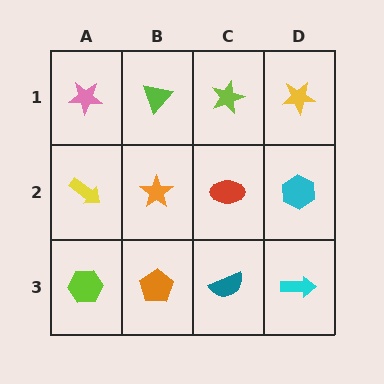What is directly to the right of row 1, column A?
A lime triangle.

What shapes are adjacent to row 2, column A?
A pink star (row 1, column A), a lime hexagon (row 3, column A), an orange star (row 2, column B).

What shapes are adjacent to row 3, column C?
A red ellipse (row 2, column C), an orange pentagon (row 3, column B), a cyan arrow (row 3, column D).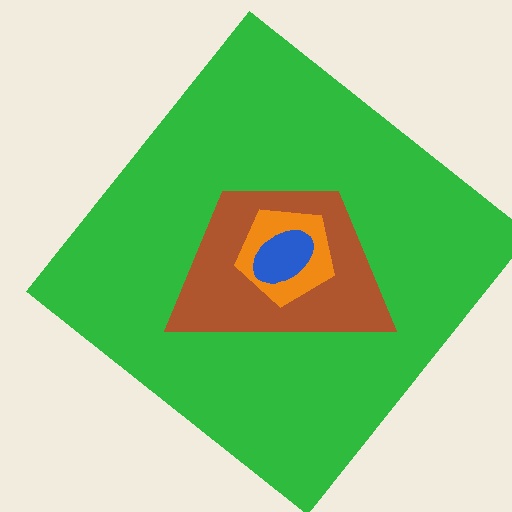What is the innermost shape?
The blue ellipse.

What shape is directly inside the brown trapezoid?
The orange pentagon.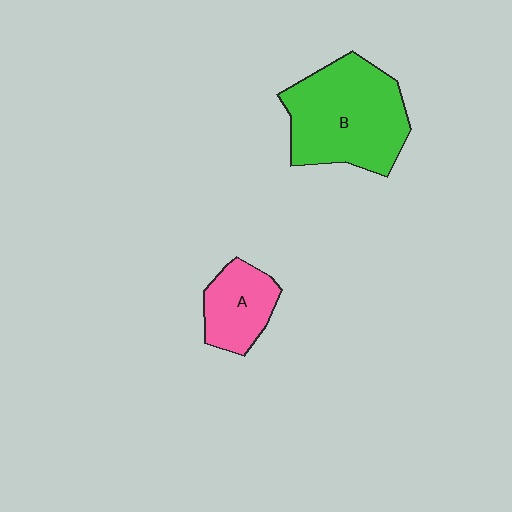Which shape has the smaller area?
Shape A (pink).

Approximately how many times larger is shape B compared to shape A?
Approximately 2.1 times.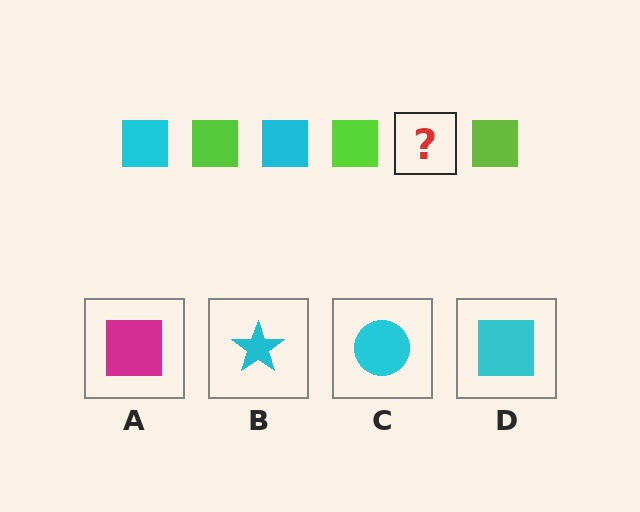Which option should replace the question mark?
Option D.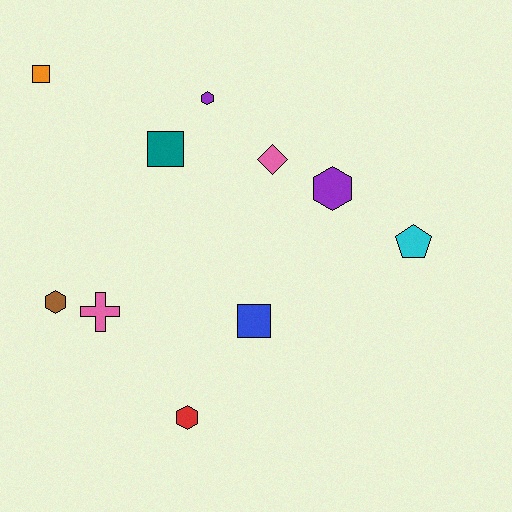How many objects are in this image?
There are 10 objects.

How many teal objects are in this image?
There is 1 teal object.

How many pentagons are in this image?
There is 1 pentagon.